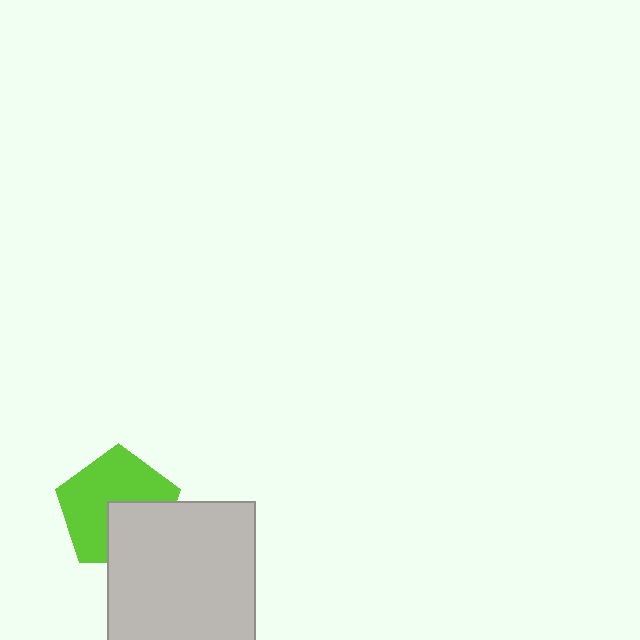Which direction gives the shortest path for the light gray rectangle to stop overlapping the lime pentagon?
Moving toward the lower-right gives the shortest separation.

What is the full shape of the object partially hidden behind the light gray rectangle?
The partially hidden object is a lime pentagon.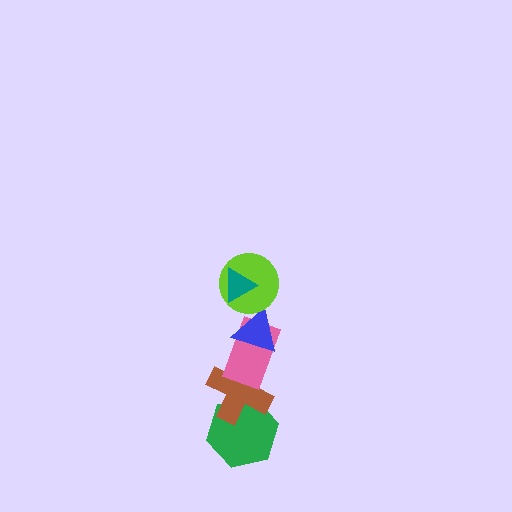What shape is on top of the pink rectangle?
The blue triangle is on top of the pink rectangle.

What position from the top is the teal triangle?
The teal triangle is 1st from the top.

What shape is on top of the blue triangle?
The lime circle is on top of the blue triangle.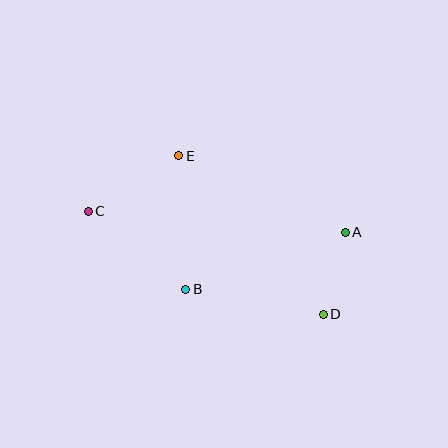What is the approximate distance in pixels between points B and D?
The distance between B and D is approximately 140 pixels.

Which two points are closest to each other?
Points A and D are closest to each other.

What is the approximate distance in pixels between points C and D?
The distance between C and D is approximately 256 pixels.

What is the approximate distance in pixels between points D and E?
The distance between D and E is approximately 214 pixels.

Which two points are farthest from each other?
Points A and C are farthest from each other.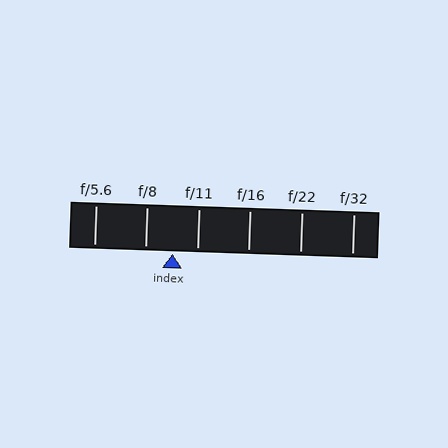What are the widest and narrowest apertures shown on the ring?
The widest aperture shown is f/5.6 and the narrowest is f/32.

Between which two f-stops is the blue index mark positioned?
The index mark is between f/8 and f/11.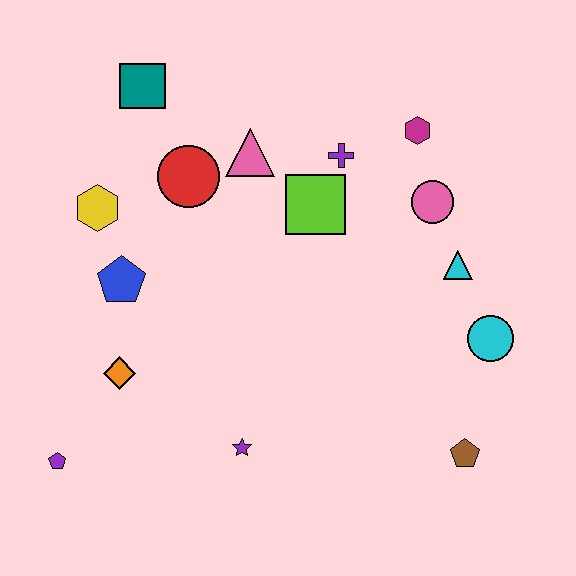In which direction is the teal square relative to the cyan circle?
The teal square is to the left of the cyan circle.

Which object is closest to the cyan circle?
The cyan triangle is closest to the cyan circle.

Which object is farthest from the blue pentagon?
The brown pentagon is farthest from the blue pentagon.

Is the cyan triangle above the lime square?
No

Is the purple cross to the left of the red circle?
No